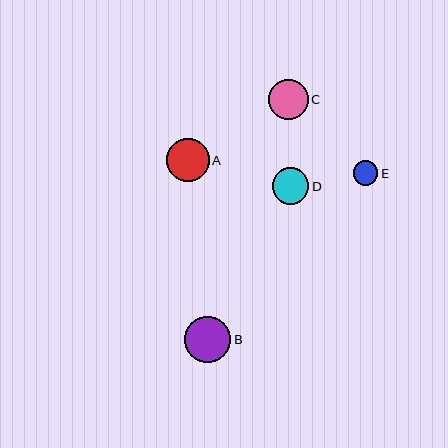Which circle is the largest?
Circle B is the largest with a size of approximately 46 pixels.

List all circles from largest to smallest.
From largest to smallest: B, A, C, D, E.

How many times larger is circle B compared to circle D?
Circle B is approximately 1.3 times the size of circle D.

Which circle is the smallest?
Circle E is the smallest with a size of approximately 24 pixels.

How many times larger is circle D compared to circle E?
Circle D is approximately 1.5 times the size of circle E.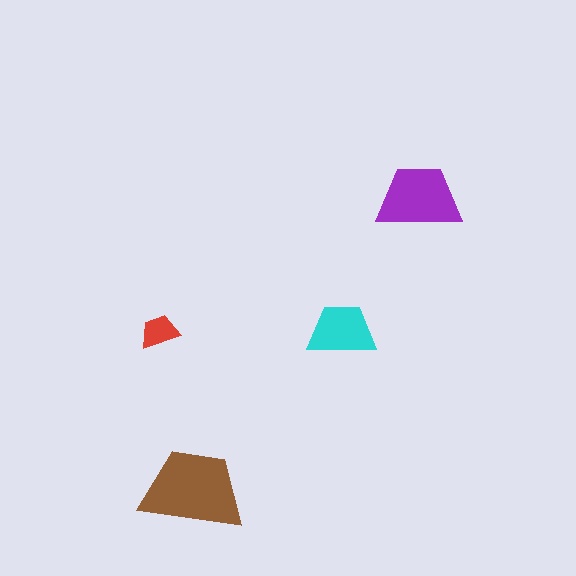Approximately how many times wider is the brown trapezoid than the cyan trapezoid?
About 1.5 times wider.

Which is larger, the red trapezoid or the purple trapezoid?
The purple one.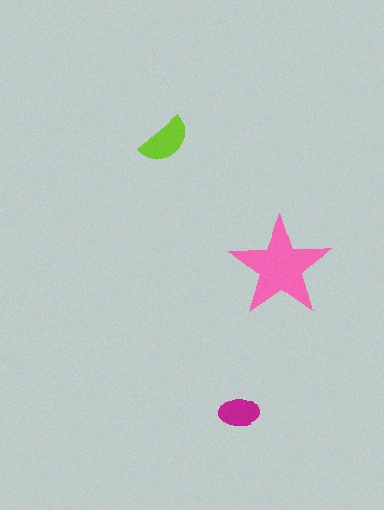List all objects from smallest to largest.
The magenta ellipse, the lime semicircle, the pink star.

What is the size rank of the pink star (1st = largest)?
1st.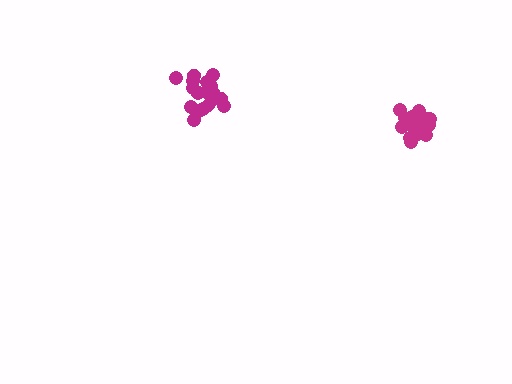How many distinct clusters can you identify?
There are 2 distinct clusters.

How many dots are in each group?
Group 1: 19 dots, Group 2: 20 dots (39 total).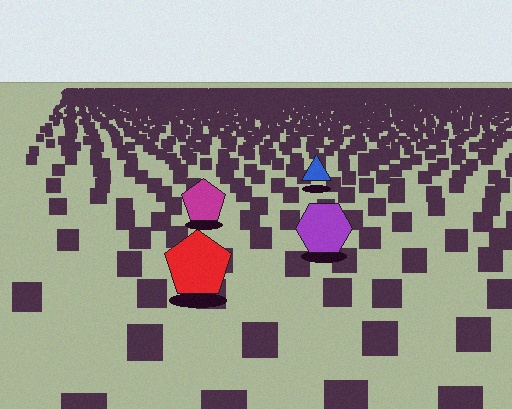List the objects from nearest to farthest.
From nearest to farthest: the red pentagon, the purple hexagon, the magenta pentagon, the blue triangle.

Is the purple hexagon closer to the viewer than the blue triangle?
Yes. The purple hexagon is closer — you can tell from the texture gradient: the ground texture is coarser near it.